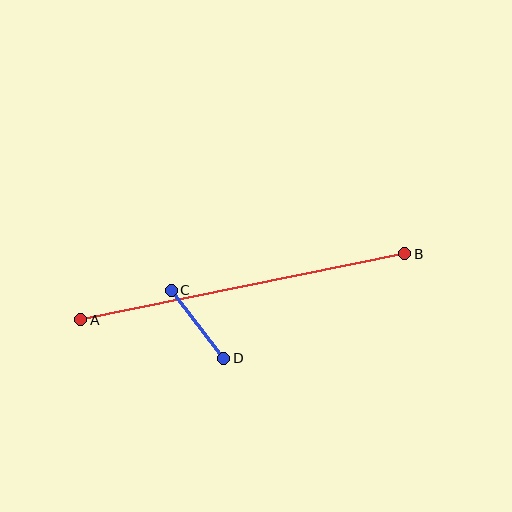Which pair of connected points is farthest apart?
Points A and B are farthest apart.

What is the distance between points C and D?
The distance is approximately 86 pixels.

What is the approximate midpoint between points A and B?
The midpoint is at approximately (243, 287) pixels.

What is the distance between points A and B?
The distance is approximately 331 pixels.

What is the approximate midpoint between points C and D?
The midpoint is at approximately (198, 324) pixels.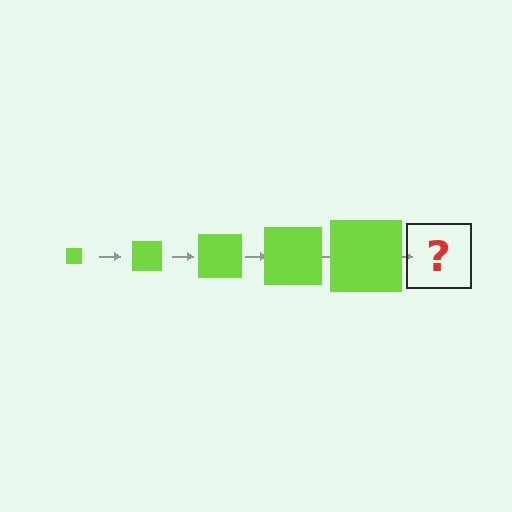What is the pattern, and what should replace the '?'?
The pattern is that the square gets progressively larger each step. The '?' should be a lime square, larger than the previous one.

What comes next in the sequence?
The next element should be a lime square, larger than the previous one.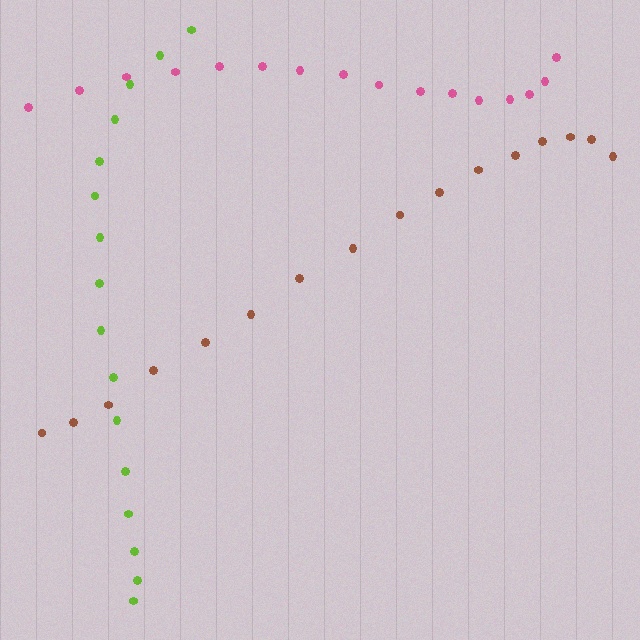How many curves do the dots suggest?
There are 3 distinct paths.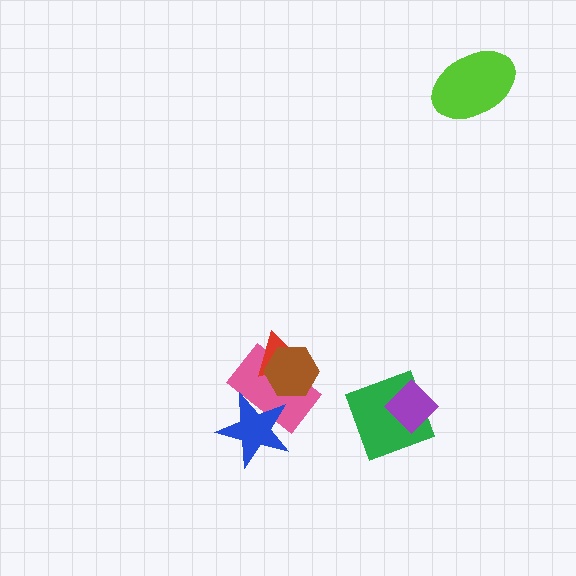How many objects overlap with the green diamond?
1 object overlaps with the green diamond.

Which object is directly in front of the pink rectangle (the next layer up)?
The red triangle is directly in front of the pink rectangle.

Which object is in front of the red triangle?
The brown hexagon is in front of the red triangle.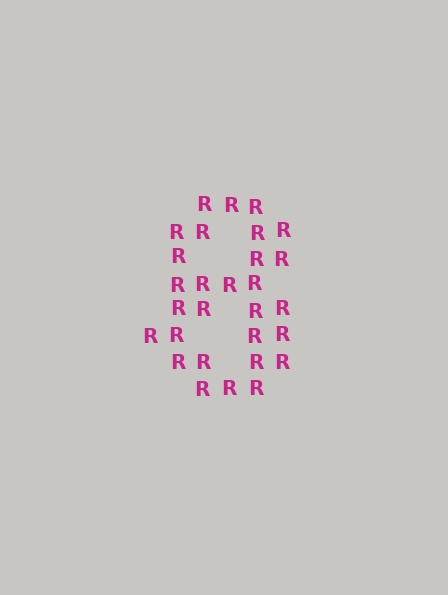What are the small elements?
The small elements are letter R's.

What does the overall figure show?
The overall figure shows the digit 8.